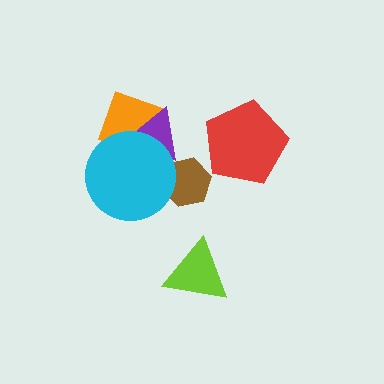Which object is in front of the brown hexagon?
The cyan circle is in front of the brown hexagon.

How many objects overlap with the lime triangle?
0 objects overlap with the lime triangle.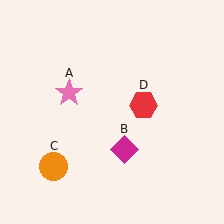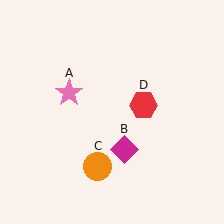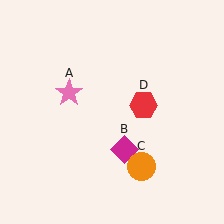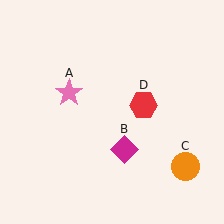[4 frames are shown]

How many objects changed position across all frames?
1 object changed position: orange circle (object C).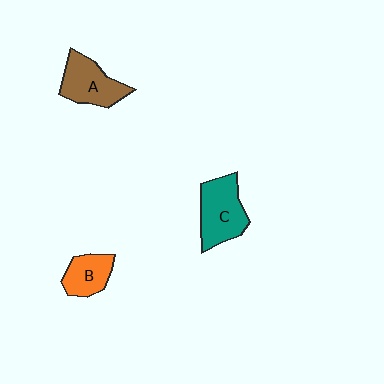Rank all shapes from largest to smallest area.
From largest to smallest: C (teal), A (brown), B (orange).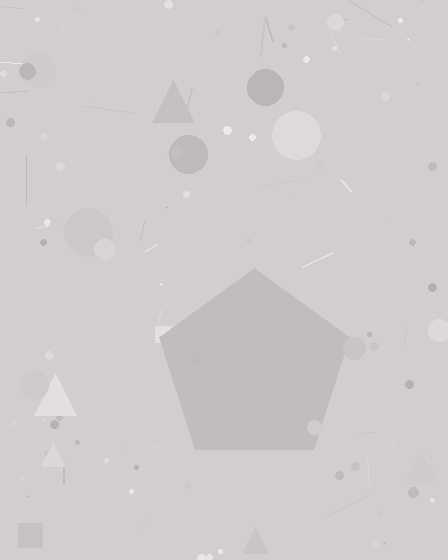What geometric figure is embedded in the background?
A pentagon is embedded in the background.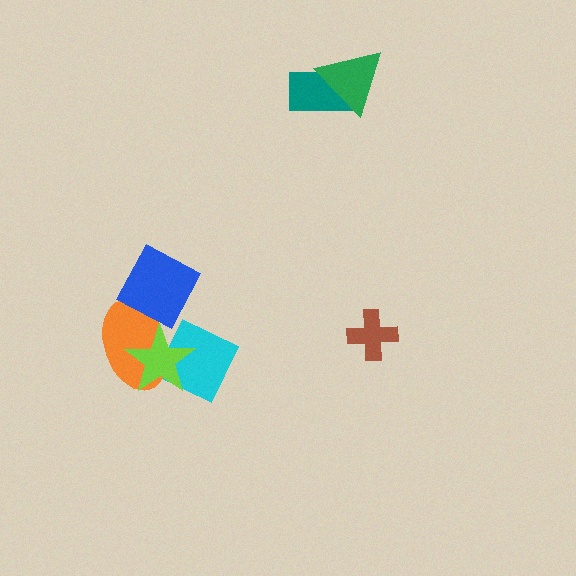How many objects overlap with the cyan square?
2 objects overlap with the cyan square.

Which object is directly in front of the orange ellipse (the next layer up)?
The lime star is directly in front of the orange ellipse.